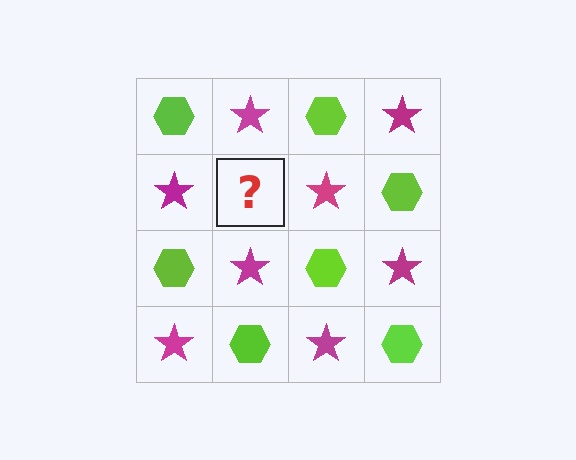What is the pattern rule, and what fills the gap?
The rule is that it alternates lime hexagon and magenta star in a checkerboard pattern. The gap should be filled with a lime hexagon.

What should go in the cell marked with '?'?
The missing cell should contain a lime hexagon.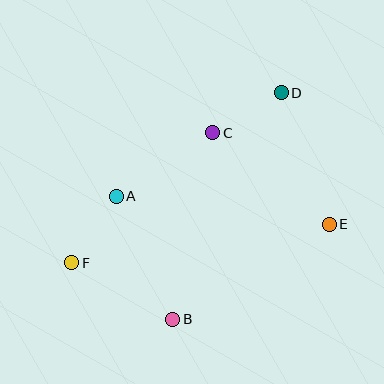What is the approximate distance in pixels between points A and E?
The distance between A and E is approximately 215 pixels.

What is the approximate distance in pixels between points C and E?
The distance between C and E is approximately 148 pixels.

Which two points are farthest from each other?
Points D and F are farthest from each other.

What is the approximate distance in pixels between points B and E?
The distance between B and E is approximately 183 pixels.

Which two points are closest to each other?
Points C and D are closest to each other.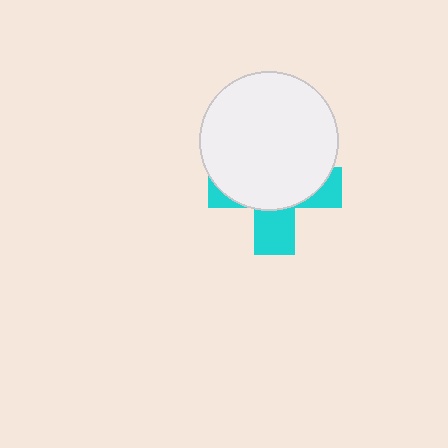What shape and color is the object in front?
The object in front is a white circle.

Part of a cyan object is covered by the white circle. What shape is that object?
It is a cross.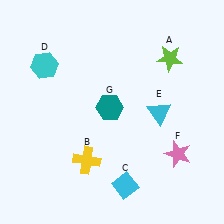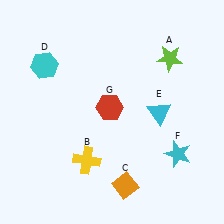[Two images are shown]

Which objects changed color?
C changed from cyan to orange. F changed from pink to cyan. G changed from teal to red.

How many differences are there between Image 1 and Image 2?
There are 3 differences between the two images.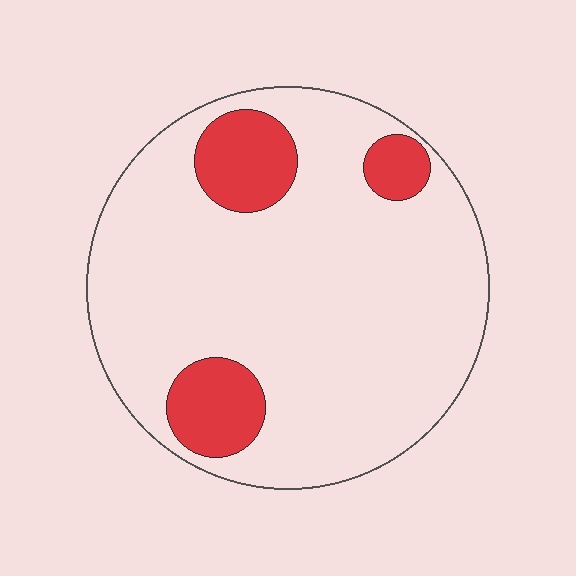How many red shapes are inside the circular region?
3.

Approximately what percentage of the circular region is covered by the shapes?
Approximately 15%.